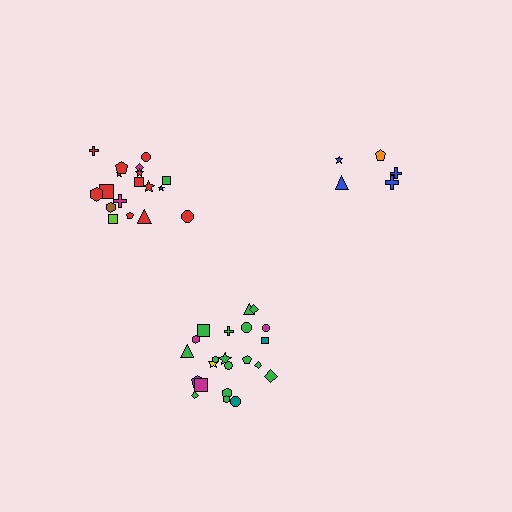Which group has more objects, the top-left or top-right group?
The top-left group.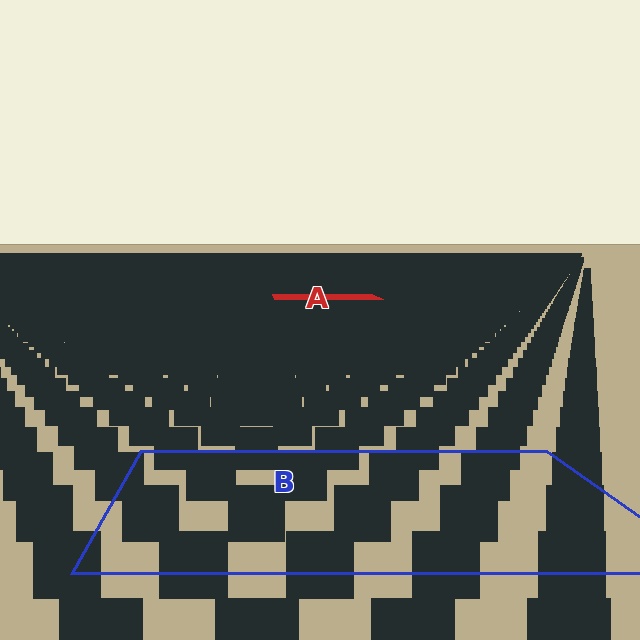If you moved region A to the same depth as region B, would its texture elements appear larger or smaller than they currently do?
They would appear larger. At a closer depth, the same texture elements are projected at a bigger on-screen size.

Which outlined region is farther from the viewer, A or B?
Region A is farther from the viewer — the texture elements inside it appear smaller and more densely packed.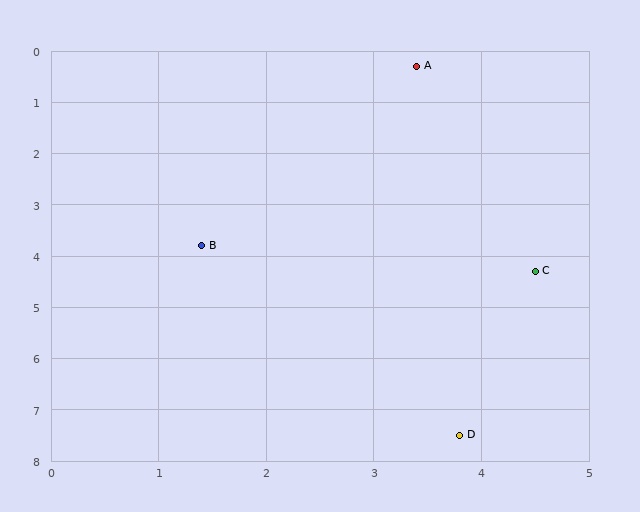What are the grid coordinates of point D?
Point D is at approximately (3.8, 7.5).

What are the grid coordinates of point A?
Point A is at approximately (3.4, 0.3).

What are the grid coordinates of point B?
Point B is at approximately (1.4, 3.8).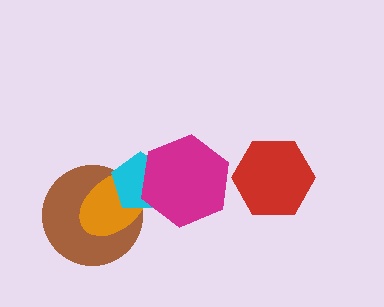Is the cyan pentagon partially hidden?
Yes, it is partially covered by another shape.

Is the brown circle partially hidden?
Yes, it is partially covered by another shape.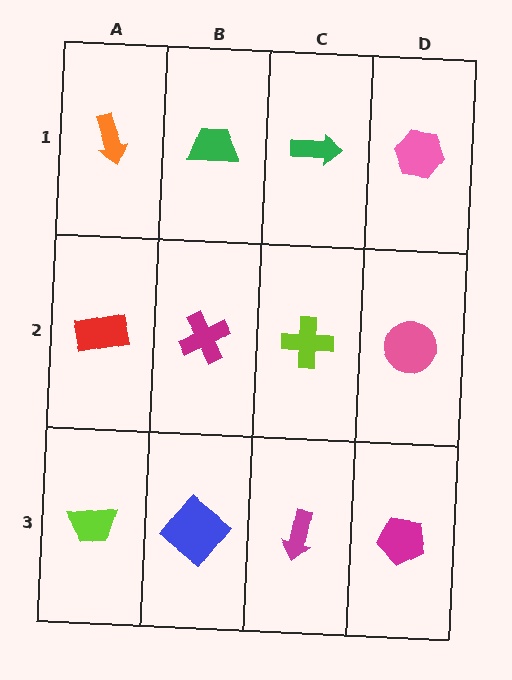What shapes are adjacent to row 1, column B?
A magenta cross (row 2, column B), an orange arrow (row 1, column A), a green arrow (row 1, column C).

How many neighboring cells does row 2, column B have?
4.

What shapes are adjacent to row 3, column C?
A lime cross (row 2, column C), a blue diamond (row 3, column B), a magenta pentagon (row 3, column D).